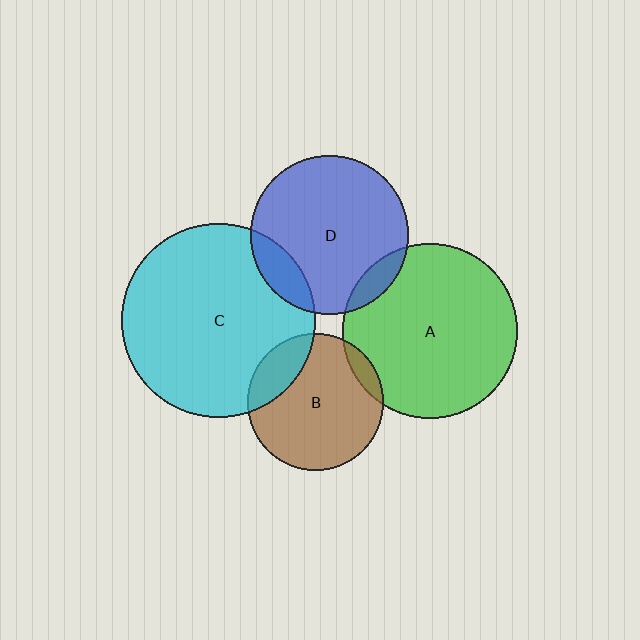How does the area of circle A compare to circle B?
Approximately 1.6 times.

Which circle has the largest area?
Circle C (cyan).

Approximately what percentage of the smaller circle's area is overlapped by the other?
Approximately 15%.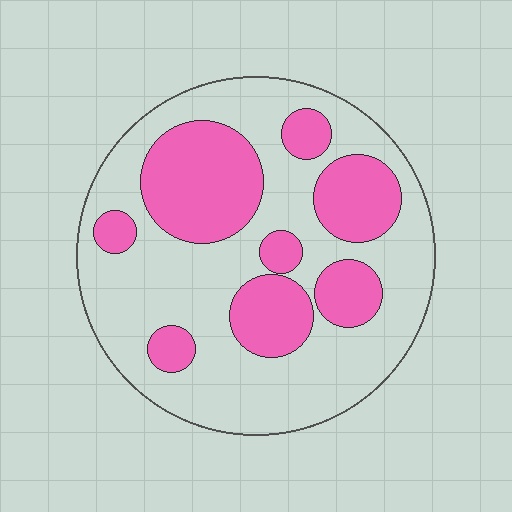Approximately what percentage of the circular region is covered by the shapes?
Approximately 35%.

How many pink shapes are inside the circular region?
8.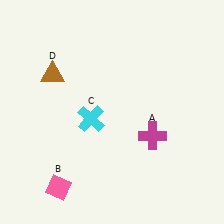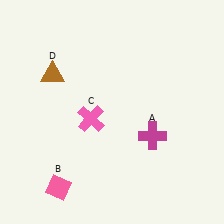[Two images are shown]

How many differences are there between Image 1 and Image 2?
There is 1 difference between the two images.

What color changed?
The cross (C) changed from cyan in Image 1 to pink in Image 2.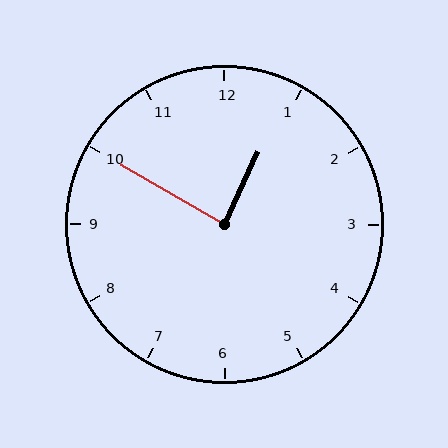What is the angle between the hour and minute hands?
Approximately 85 degrees.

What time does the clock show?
12:50.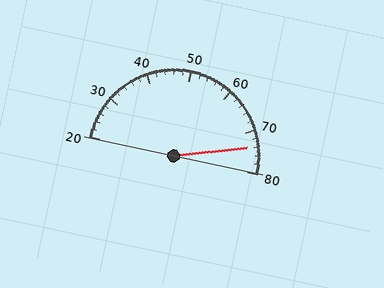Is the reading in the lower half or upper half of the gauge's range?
The reading is in the upper half of the range (20 to 80).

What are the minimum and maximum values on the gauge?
The gauge ranges from 20 to 80.